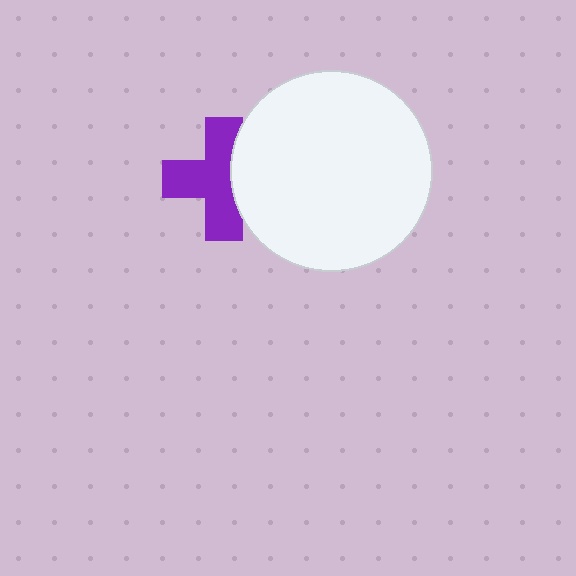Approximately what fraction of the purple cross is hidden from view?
Roughly 32% of the purple cross is hidden behind the white circle.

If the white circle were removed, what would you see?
You would see the complete purple cross.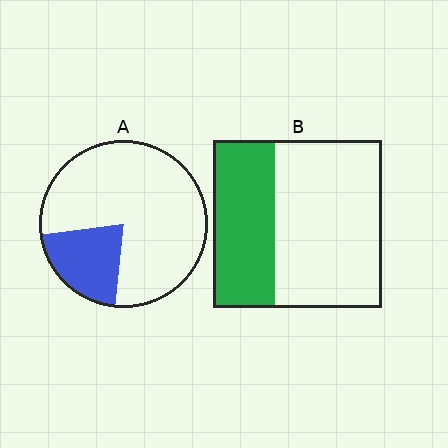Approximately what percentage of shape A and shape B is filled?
A is approximately 20% and B is approximately 35%.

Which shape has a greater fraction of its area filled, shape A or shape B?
Shape B.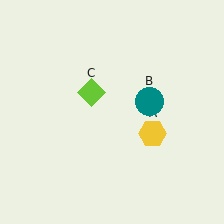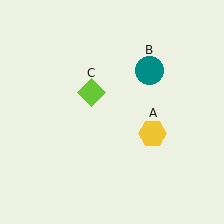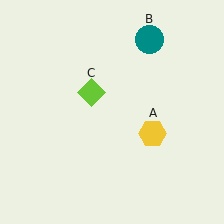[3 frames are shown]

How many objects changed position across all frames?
1 object changed position: teal circle (object B).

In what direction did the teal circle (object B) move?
The teal circle (object B) moved up.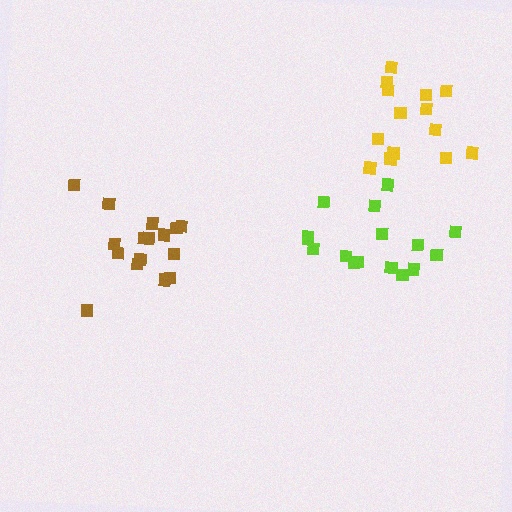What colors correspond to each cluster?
The clusters are colored: brown, yellow, lime.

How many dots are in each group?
Group 1: 16 dots, Group 2: 14 dots, Group 3: 16 dots (46 total).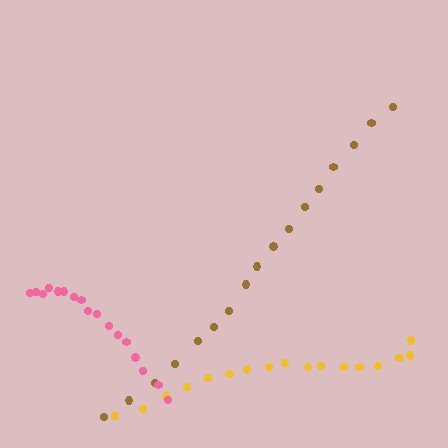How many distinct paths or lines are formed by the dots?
There are 3 distinct paths.